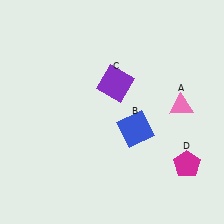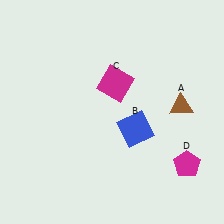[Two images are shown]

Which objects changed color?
A changed from pink to brown. C changed from purple to magenta.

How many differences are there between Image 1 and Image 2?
There are 2 differences between the two images.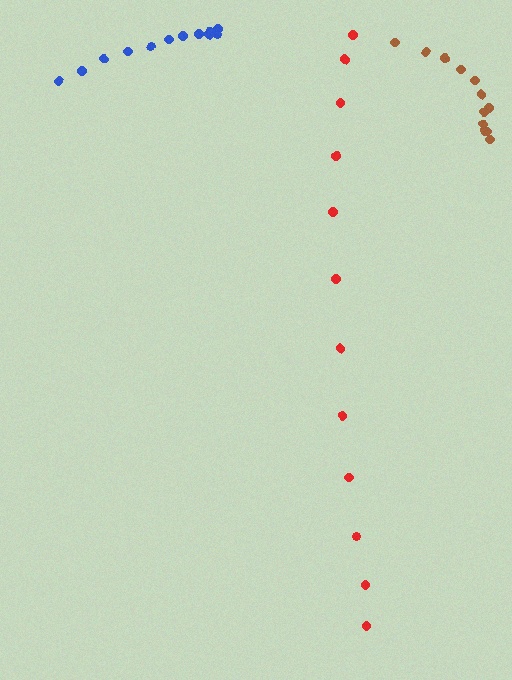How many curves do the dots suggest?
There are 3 distinct paths.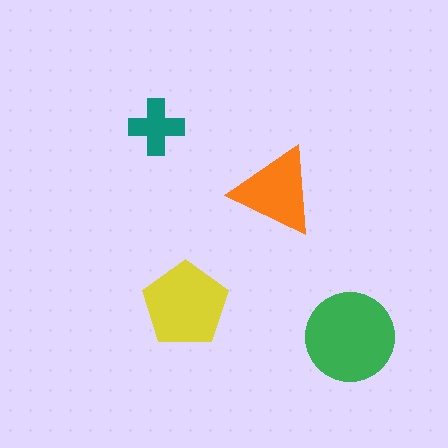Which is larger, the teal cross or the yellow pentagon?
The yellow pentagon.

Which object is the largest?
The green circle.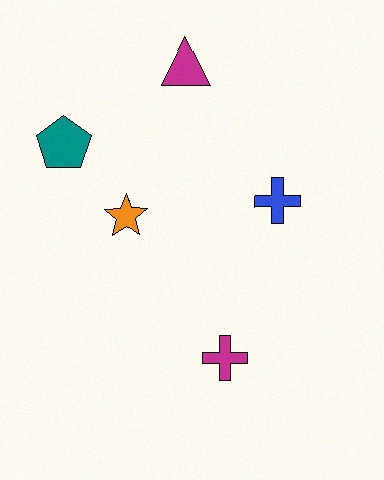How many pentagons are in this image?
There is 1 pentagon.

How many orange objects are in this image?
There is 1 orange object.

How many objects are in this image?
There are 5 objects.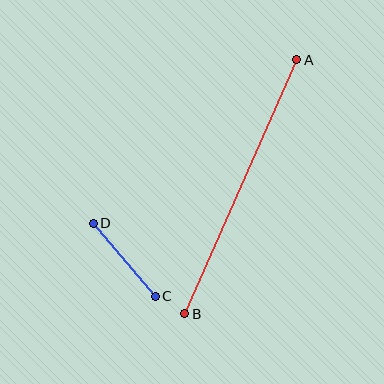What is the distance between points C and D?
The distance is approximately 96 pixels.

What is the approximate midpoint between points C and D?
The midpoint is at approximately (124, 260) pixels.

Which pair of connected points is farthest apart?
Points A and B are farthest apart.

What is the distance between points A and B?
The distance is approximately 278 pixels.